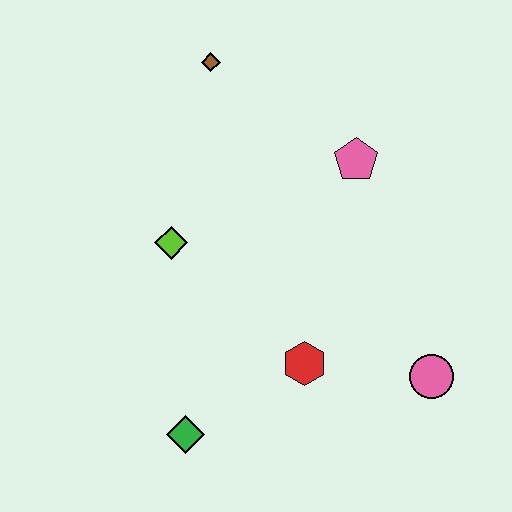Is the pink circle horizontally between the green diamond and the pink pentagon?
No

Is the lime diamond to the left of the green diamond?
Yes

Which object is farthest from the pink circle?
The brown diamond is farthest from the pink circle.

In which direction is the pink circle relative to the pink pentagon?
The pink circle is below the pink pentagon.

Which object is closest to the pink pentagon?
The brown diamond is closest to the pink pentagon.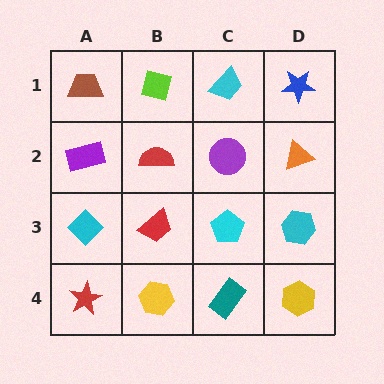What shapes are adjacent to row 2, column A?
A brown trapezoid (row 1, column A), a cyan diamond (row 3, column A), a red semicircle (row 2, column B).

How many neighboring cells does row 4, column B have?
3.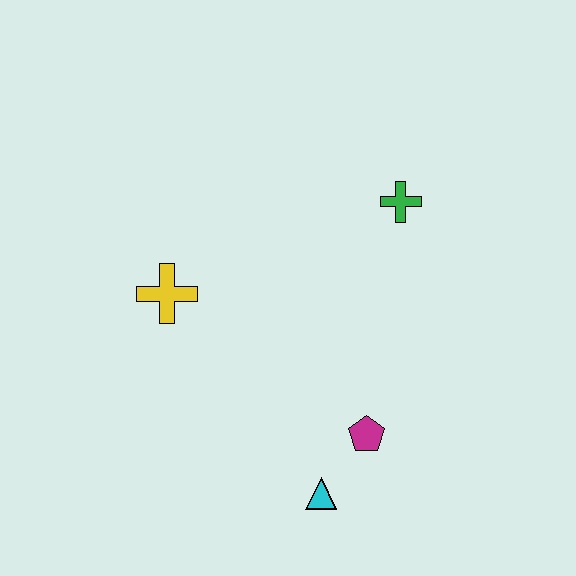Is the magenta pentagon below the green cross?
Yes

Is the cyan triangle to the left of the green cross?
Yes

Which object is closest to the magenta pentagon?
The cyan triangle is closest to the magenta pentagon.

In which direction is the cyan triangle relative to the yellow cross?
The cyan triangle is below the yellow cross.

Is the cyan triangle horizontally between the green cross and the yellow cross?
Yes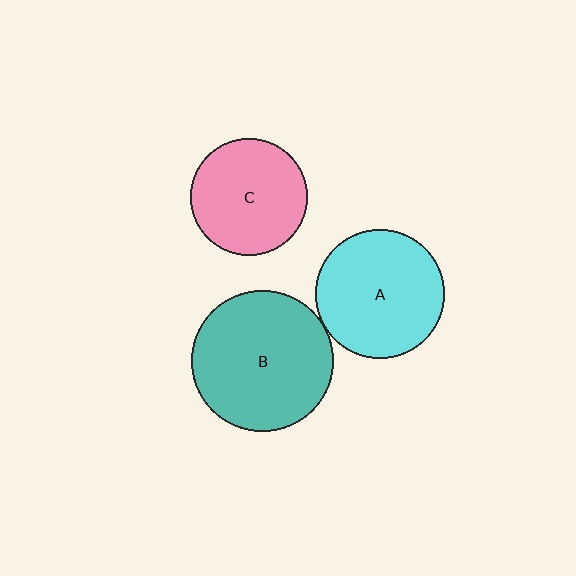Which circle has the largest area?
Circle B (teal).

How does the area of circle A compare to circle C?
Approximately 1.2 times.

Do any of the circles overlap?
No, none of the circles overlap.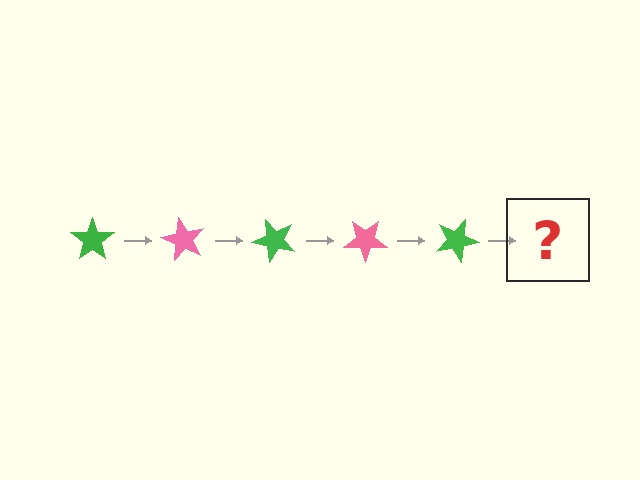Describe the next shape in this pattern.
It should be a pink star, rotated 300 degrees from the start.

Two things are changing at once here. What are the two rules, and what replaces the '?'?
The two rules are that it rotates 60 degrees each step and the color cycles through green and pink. The '?' should be a pink star, rotated 300 degrees from the start.